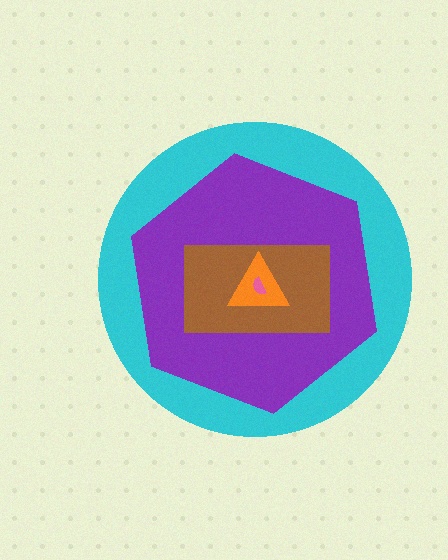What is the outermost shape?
The cyan circle.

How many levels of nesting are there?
5.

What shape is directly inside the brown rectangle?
The orange triangle.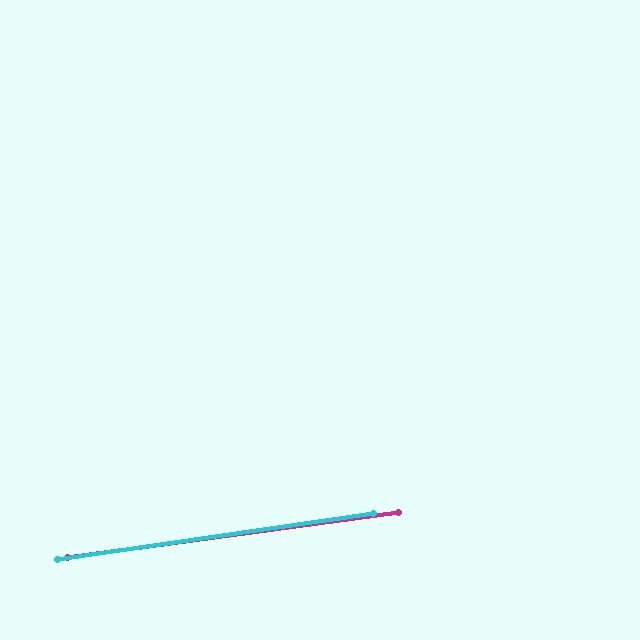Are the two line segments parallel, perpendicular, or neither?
Parallel — their directions differ by only 0.5°.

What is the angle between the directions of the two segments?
Approximately 1 degree.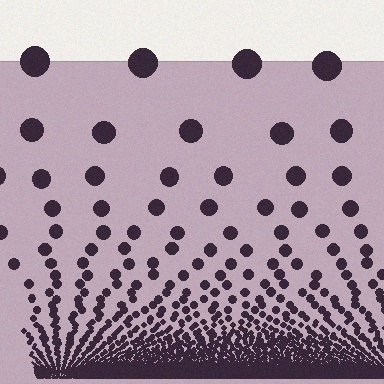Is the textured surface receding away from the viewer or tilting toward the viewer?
The surface appears to tilt toward the viewer. Texture elements get larger and sparser toward the top.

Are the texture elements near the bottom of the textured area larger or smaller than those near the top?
Smaller. The gradient is inverted — elements near the bottom are smaller and denser.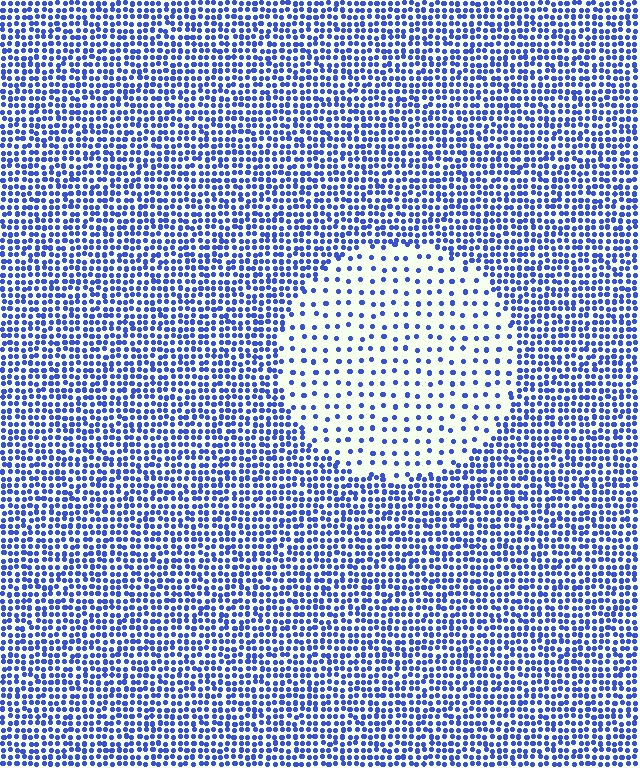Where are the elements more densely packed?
The elements are more densely packed outside the circle boundary.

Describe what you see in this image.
The image contains small blue elements arranged at two different densities. A circle-shaped region is visible where the elements are less densely packed than the surrounding area.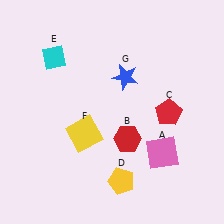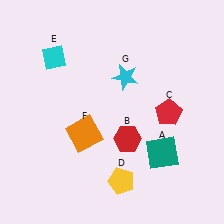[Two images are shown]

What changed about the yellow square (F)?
In Image 1, F is yellow. In Image 2, it changed to orange.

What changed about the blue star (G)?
In Image 1, G is blue. In Image 2, it changed to cyan.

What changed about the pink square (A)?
In Image 1, A is pink. In Image 2, it changed to teal.